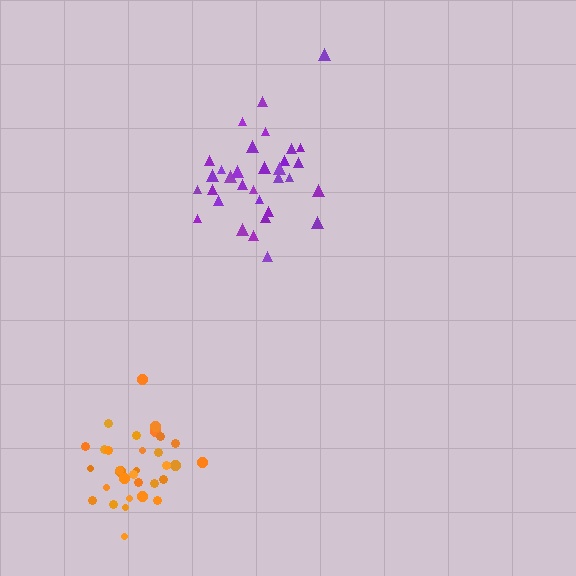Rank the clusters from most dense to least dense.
orange, purple.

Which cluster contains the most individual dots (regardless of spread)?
Orange (32).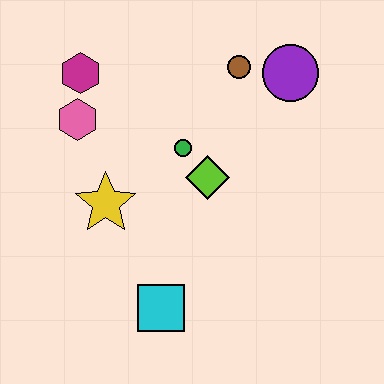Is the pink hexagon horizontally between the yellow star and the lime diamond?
No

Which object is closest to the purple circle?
The brown circle is closest to the purple circle.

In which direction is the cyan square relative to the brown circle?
The cyan square is below the brown circle.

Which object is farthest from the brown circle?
The cyan square is farthest from the brown circle.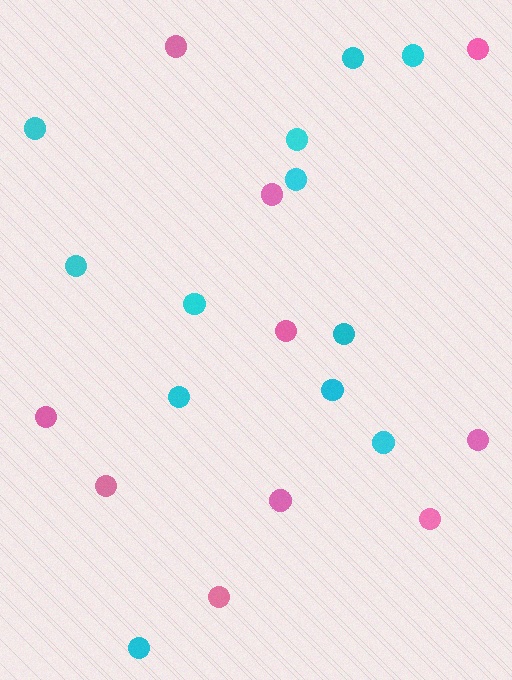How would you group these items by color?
There are 2 groups: one group of cyan circles (12) and one group of pink circles (10).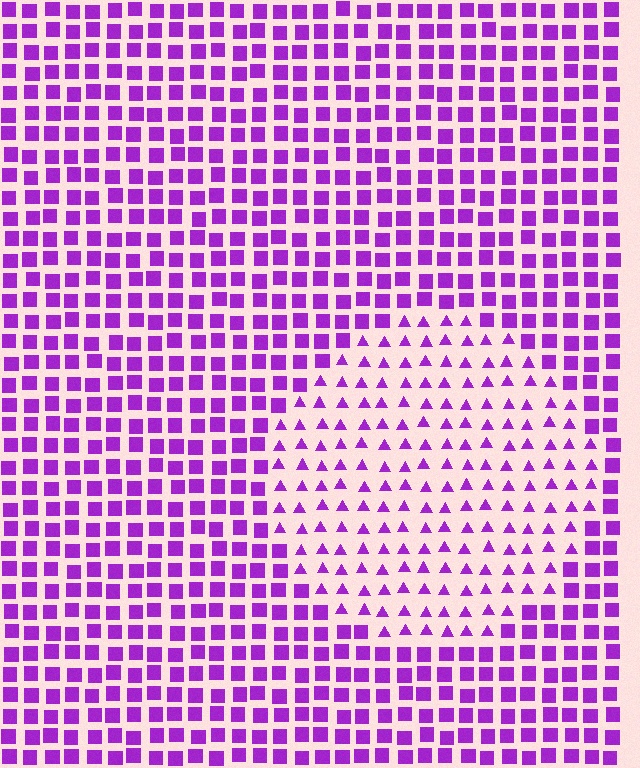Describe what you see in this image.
The image is filled with small purple elements arranged in a uniform grid. A circle-shaped region contains triangles, while the surrounding area contains squares. The boundary is defined purely by the change in element shape.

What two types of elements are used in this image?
The image uses triangles inside the circle region and squares outside it.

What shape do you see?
I see a circle.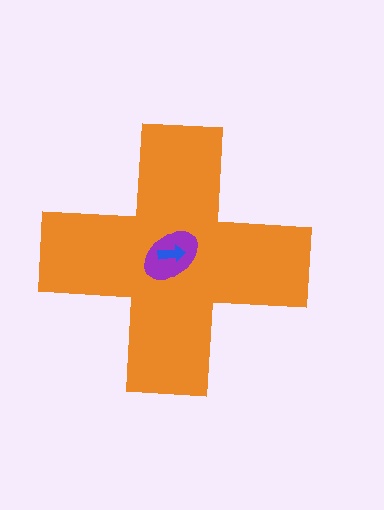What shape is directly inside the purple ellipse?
The blue arrow.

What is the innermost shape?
The blue arrow.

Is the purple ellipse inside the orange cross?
Yes.